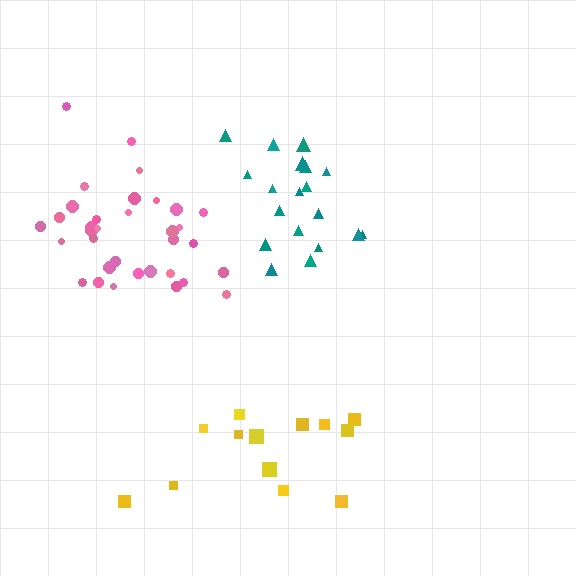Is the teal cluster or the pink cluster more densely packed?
Pink.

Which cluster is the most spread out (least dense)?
Yellow.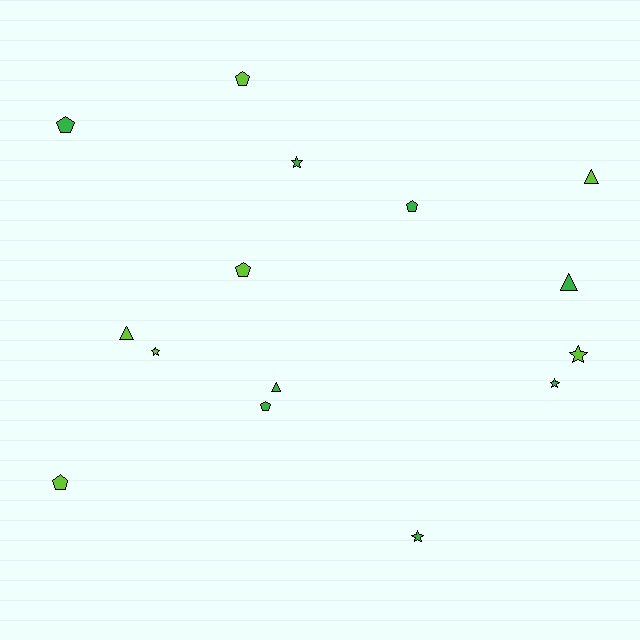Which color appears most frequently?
Green, with 8 objects.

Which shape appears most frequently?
Pentagon, with 6 objects.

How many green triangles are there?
There are 2 green triangles.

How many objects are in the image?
There are 15 objects.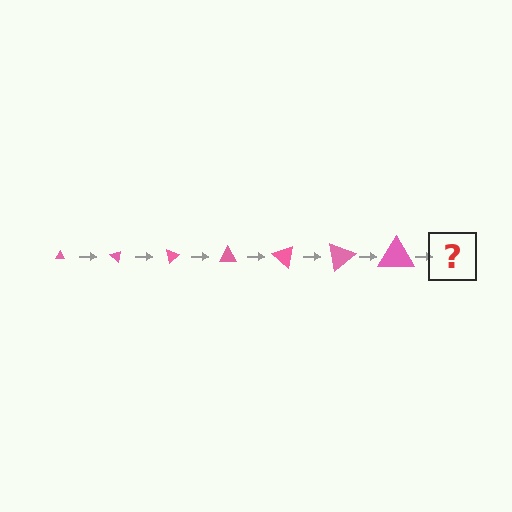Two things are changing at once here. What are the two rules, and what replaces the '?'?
The two rules are that the triangle grows larger each step and it rotates 40 degrees each step. The '?' should be a triangle, larger than the previous one and rotated 280 degrees from the start.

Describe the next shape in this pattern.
It should be a triangle, larger than the previous one and rotated 280 degrees from the start.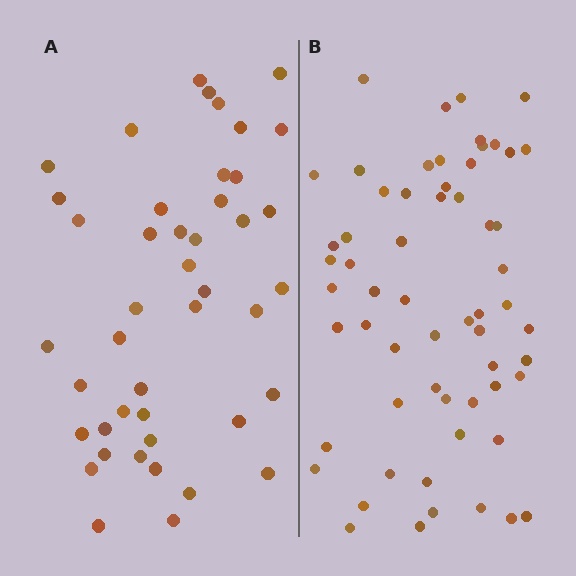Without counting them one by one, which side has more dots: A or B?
Region B (the right region) has more dots.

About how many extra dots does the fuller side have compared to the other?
Region B has approximately 15 more dots than region A.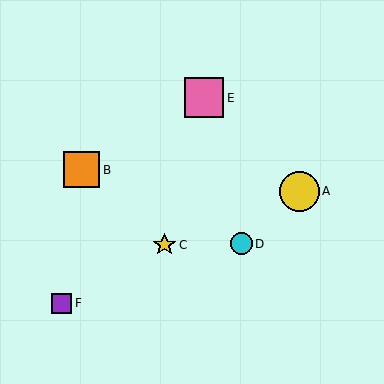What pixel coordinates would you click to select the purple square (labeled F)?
Click at (62, 303) to select the purple square F.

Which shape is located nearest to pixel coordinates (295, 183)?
The yellow circle (labeled A) at (300, 191) is nearest to that location.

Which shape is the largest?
The pink square (labeled E) is the largest.